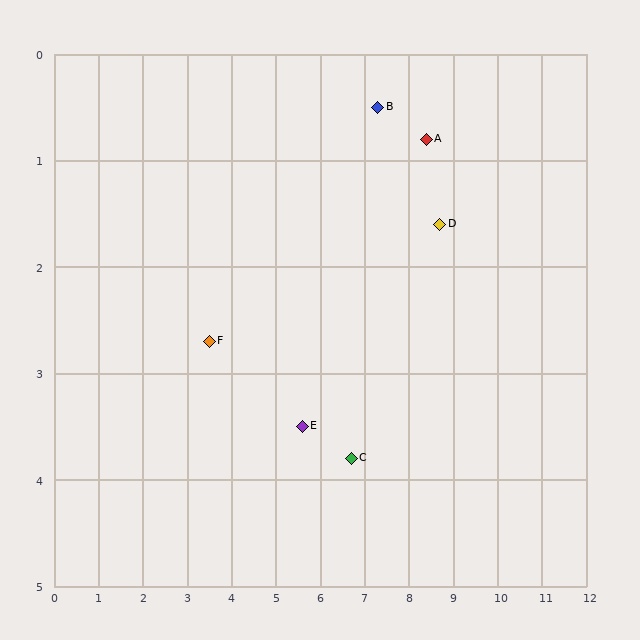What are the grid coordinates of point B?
Point B is at approximately (7.3, 0.5).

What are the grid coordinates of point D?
Point D is at approximately (8.7, 1.6).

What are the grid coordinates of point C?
Point C is at approximately (6.7, 3.8).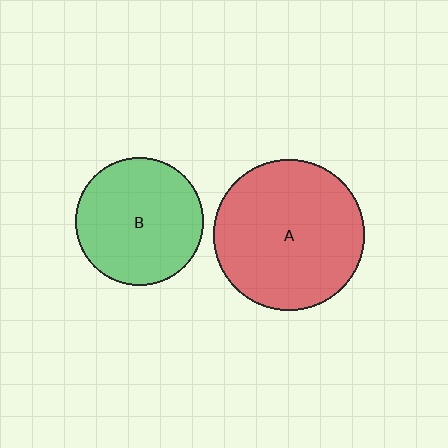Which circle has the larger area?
Circle A (red).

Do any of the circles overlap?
No, none of the circles overlap.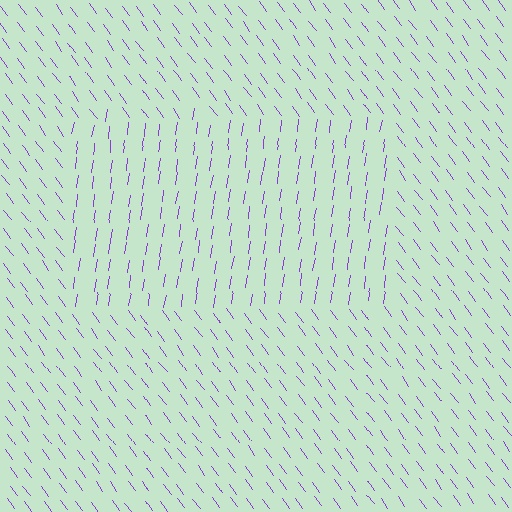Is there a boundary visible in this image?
Yes, there is a texture boundary formed by a change in line orientation.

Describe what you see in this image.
The image is filled with small purple line segments. A rectangle region in the image has lines oriented differently from the surrounding lines, creating a visible texture boundary.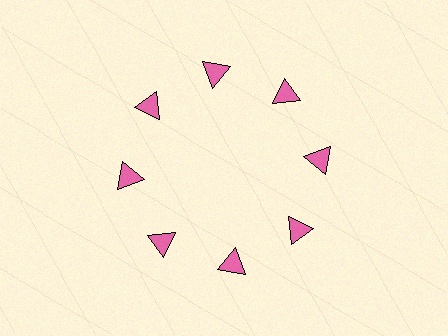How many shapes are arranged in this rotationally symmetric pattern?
There are 8 shapes, arranged in 8 groups of 1.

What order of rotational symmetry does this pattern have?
This pattern has 8-fold rotational symmetry.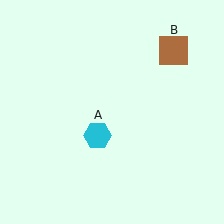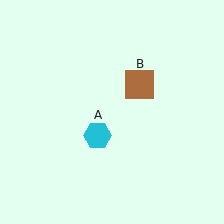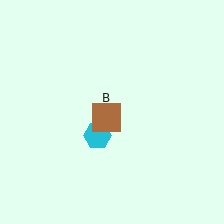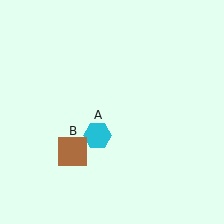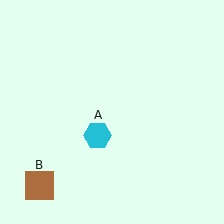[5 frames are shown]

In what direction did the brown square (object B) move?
The brown square (object B) moved down and to the left.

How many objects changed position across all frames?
1 object changed position: brown square (object B).